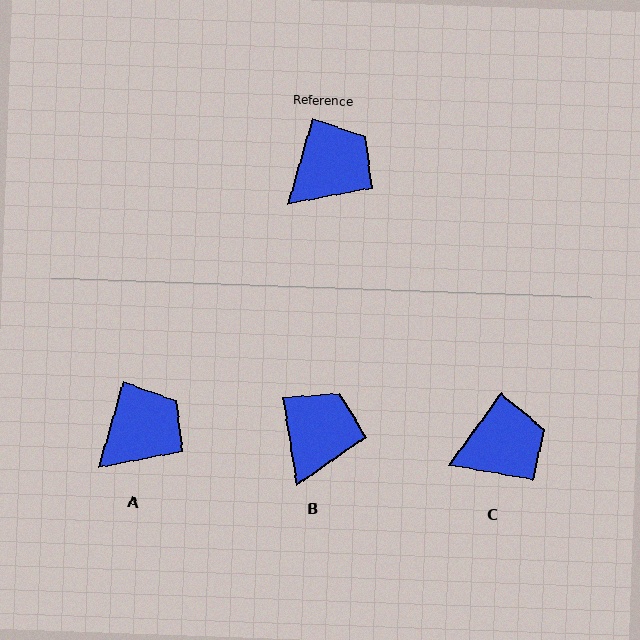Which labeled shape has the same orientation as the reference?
A.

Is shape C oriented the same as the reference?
No, it is off by about 20 degrees.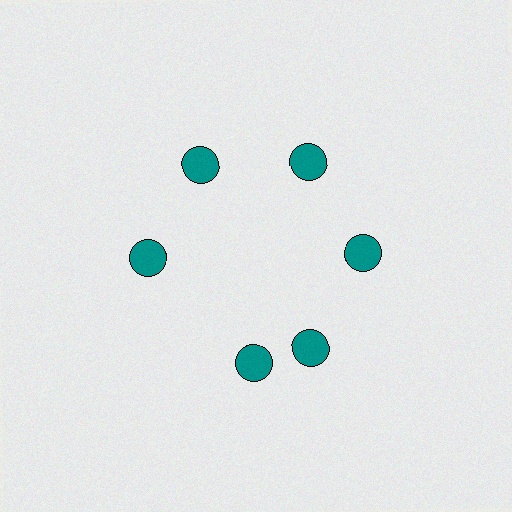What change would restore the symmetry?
The symmetry would be restored by rotating it back into even spacing with its neighbors so that all 6 circles sit at equal angles and equal distance from the center.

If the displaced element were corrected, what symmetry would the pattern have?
It would have 6-fold rotational symmetry — the pattern would map onto itself every 60 degrees.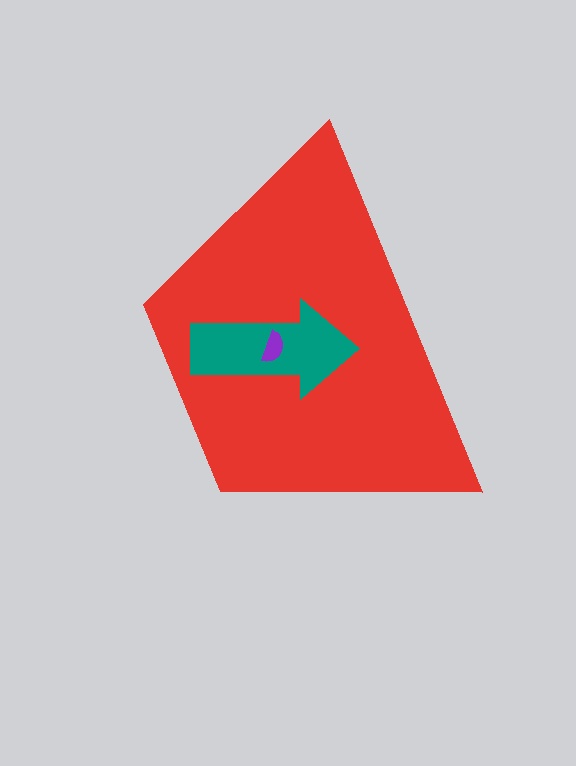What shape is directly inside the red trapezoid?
The teal arrow.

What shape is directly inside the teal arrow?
The purple semicircle.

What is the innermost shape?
The purple semicircle.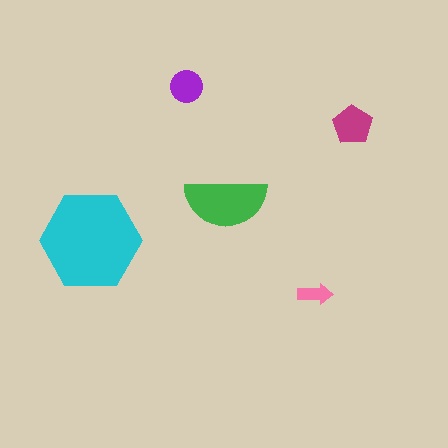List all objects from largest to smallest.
The cyan hexagon, the green semicircle, the magenta pentagon, the purple circle, the pink arrow.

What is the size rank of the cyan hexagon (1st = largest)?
1st.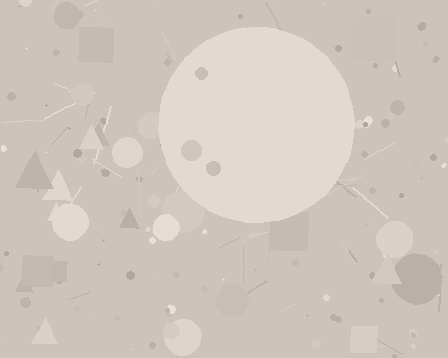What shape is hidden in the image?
A circle is hidden in the image.